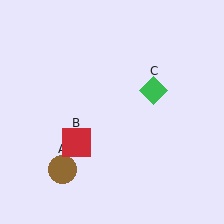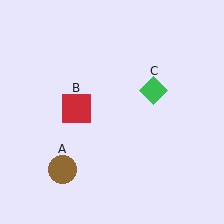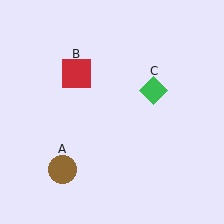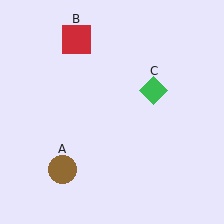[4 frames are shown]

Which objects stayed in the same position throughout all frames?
Brown circle (object A) and green diamond (object C) remained stationary.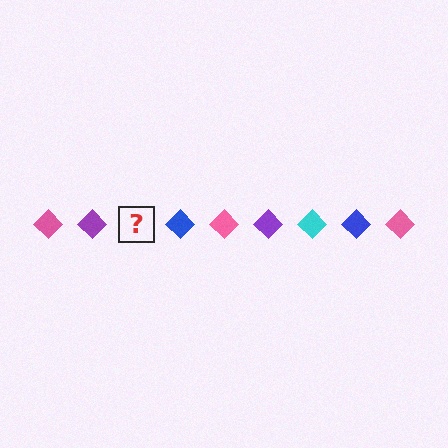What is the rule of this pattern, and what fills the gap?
The rule is that the pattern cycles through pink, purple, cyan, blue diamonds. The gap should be filled with a cyan diamond.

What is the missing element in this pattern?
The missing element is a cyan diamond.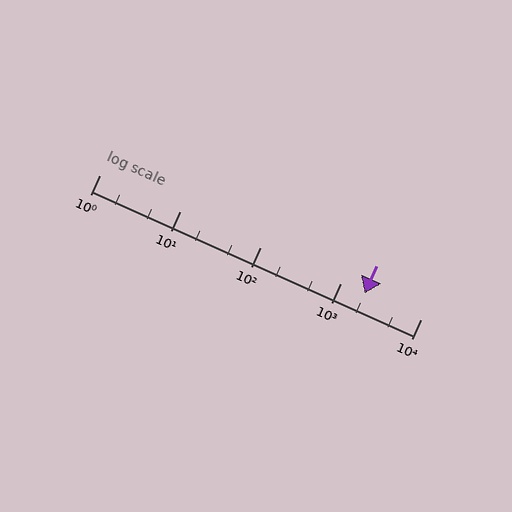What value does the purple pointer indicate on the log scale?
The pointer indicates approximately 2000.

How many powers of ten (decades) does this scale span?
The scale spans 4 decades, from 1 to 10000.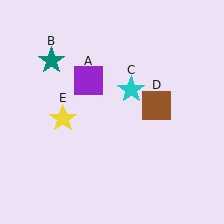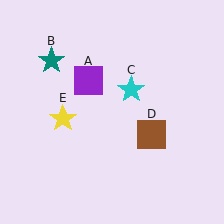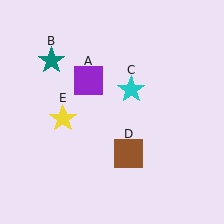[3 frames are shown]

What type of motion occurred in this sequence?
The brown square (object D) rotated clockwise around the center of the scene.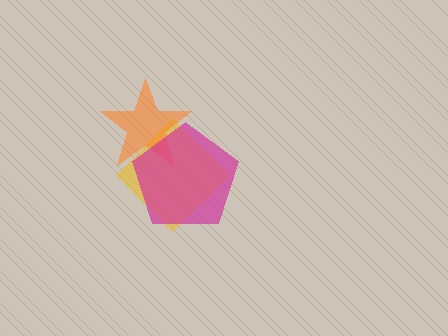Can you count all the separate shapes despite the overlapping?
Yes, there are 3 separate shapes.